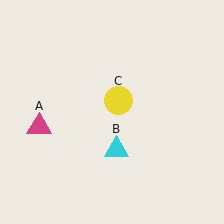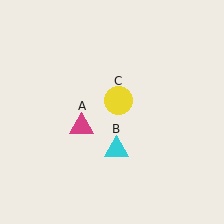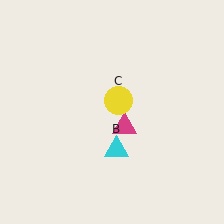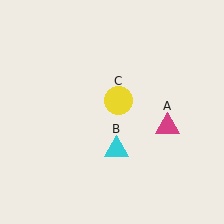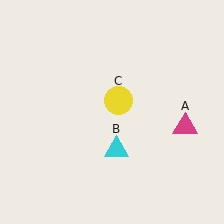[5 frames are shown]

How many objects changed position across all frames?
1 object changed position: magenta triangle (object A).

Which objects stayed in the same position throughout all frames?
Cyan triangle (object B) and yellow circle (object C) remained stationary.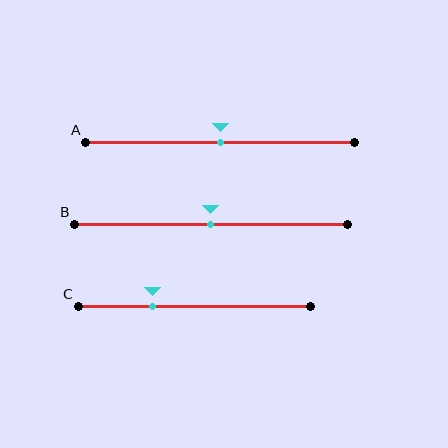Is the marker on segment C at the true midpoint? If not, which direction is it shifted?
No, the marker on segment C is shifted to the left by about 18% of the segment length.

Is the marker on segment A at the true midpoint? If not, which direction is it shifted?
Yes, the marker on segment A is at the true midpoint.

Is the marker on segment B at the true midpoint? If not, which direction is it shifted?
Yes, the marker on segment B is at the true midpoint.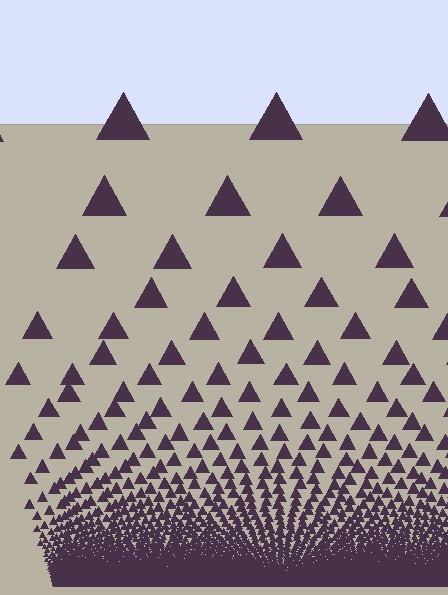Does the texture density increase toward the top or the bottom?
Density increases toward the bottom.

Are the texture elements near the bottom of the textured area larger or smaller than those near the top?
Smaller. The gradient is inverted — elements near the bottom are smaller and denser.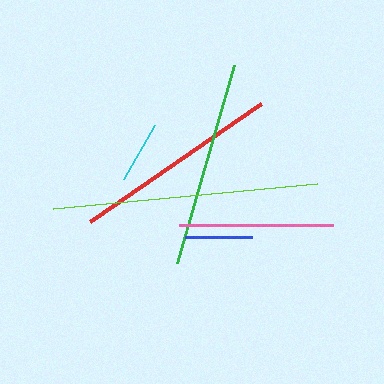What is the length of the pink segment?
The pink segment is approximately 153 pixels long.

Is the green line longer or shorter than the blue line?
The green line is longer than the blue line.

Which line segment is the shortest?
The cyan line is the shortest at approximately 63 pixels.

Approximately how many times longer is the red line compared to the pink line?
The red line is approximately 1.4 times the length of the pink line.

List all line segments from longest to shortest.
From longest to shortest: lime, red, green, pink, blue, cyan.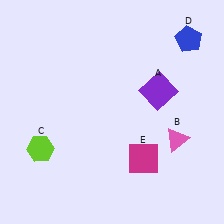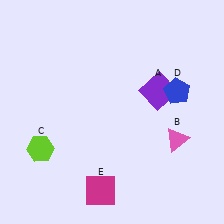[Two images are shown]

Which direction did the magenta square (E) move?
The magenta square (E) moved left.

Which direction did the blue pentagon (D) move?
The blue pentagon (D) moved down.